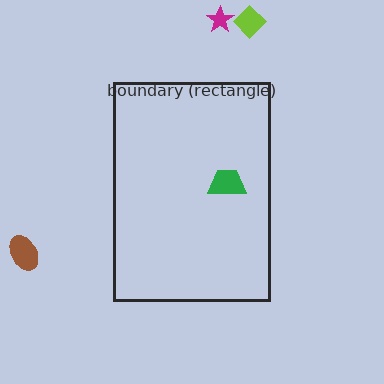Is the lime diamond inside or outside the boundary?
Outside.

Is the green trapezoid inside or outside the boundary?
Inside.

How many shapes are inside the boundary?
1 inside, 3 outside.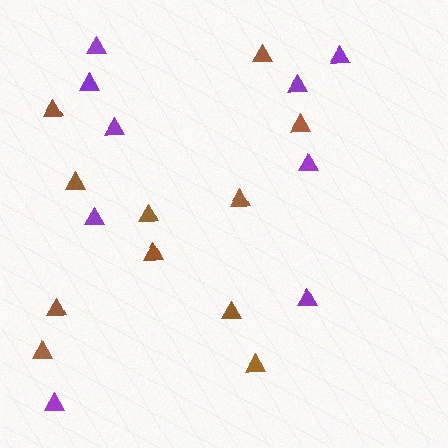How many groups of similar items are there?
There are 2 groups: one group of brown triangles (11) and one group of purple triangles (9).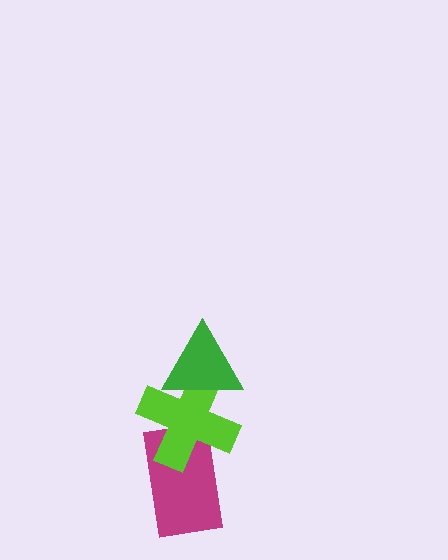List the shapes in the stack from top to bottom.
From top to bottom: the green triangle, the lime cross, the magenta rectangle.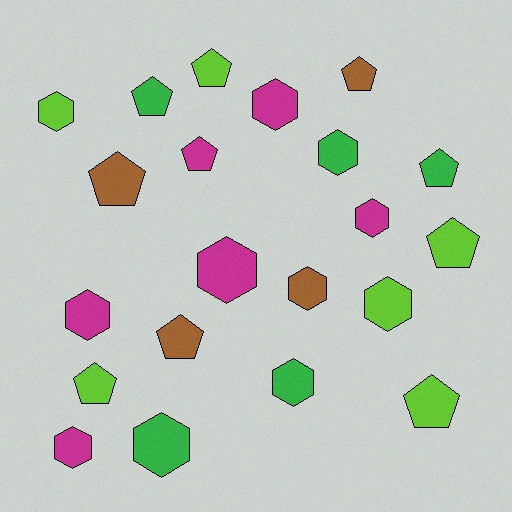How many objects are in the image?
There are 21 objects.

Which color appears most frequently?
Lime, with 6 objects.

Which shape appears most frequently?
Hexagon, with 11 objects.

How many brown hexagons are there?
There is 1 brown hexagon.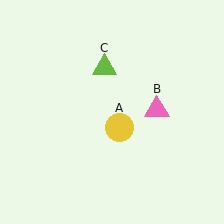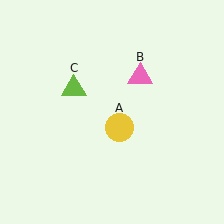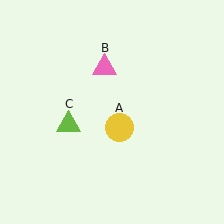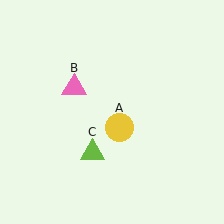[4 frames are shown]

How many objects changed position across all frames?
2 objects changed position: pink triangle (object B), lime triangle (object C).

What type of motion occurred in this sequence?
The pink triangle (object B), lime triangle (object C) rotated counterclockwise around the center of the scene.